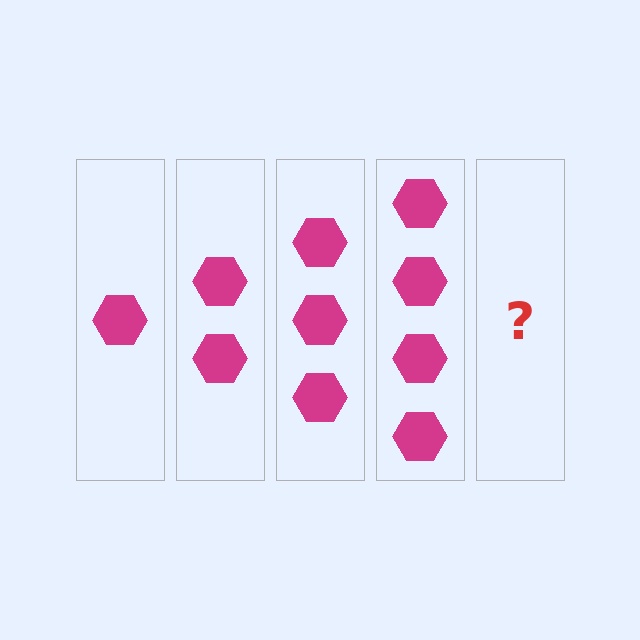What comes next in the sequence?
The next element should be 5 hexagons.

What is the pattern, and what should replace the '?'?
The pattern is that each step adds one more hexagon. The '?' should be 5 hexagons.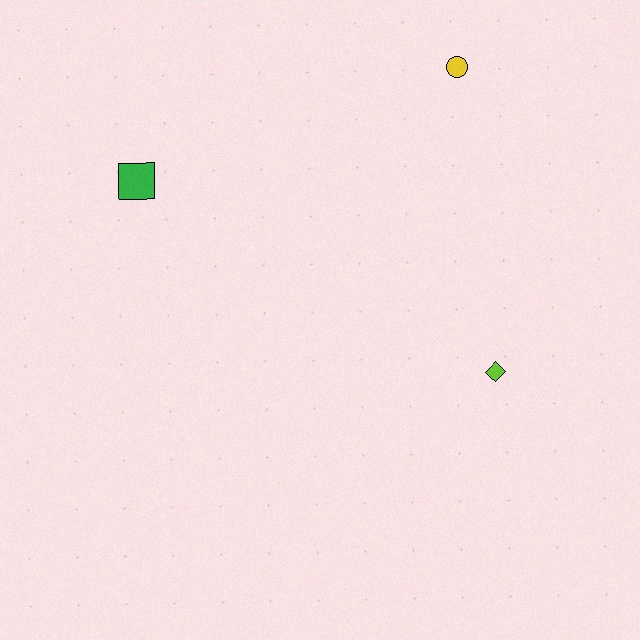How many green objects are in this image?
There is 1 green object.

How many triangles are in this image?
There are no triangles.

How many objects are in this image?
There are 3 objects.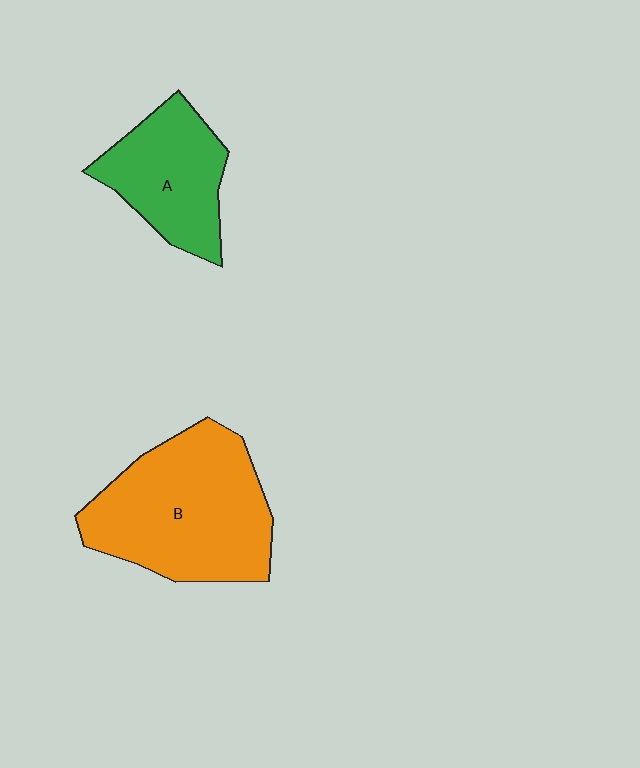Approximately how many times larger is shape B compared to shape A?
Approximately 1.7 times.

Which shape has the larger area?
Shape B (orange).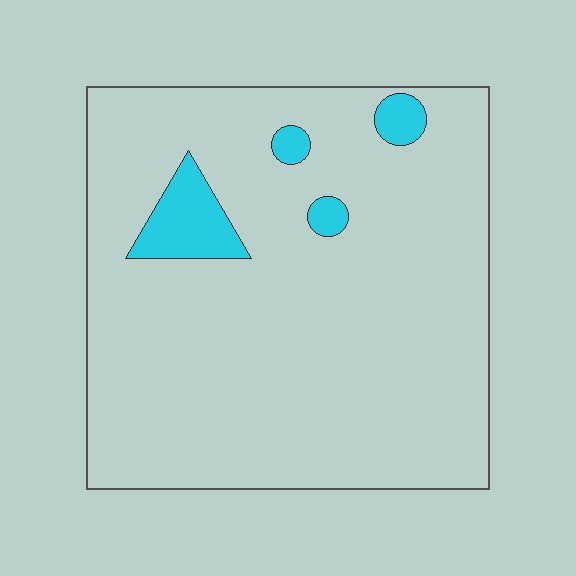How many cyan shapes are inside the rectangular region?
4.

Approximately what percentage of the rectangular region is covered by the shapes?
Approximately 5%.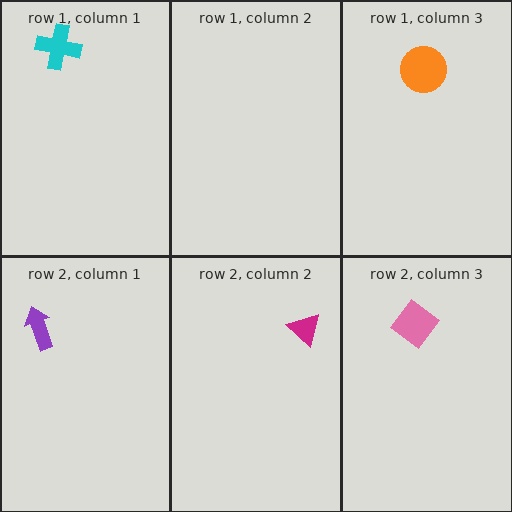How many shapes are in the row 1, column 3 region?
1.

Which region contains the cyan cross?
The row 1, column 1 region.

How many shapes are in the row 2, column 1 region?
1.